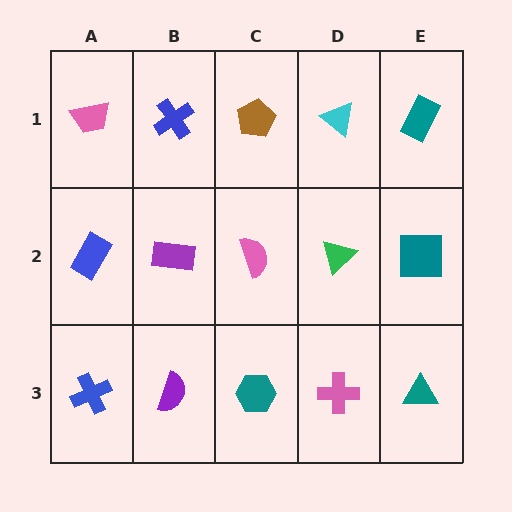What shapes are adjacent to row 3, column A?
A blue rectangle (row 2, column A), a purple semicircle (row 3, column B).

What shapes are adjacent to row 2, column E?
A teal rectangle (row 1, column E), a teal triangle (row 3, column E), a green triangle (row 2, column D).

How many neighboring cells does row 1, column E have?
2.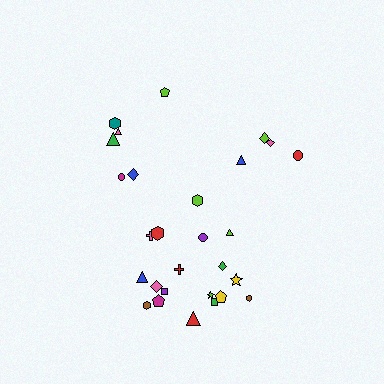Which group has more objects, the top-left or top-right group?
The top-left group.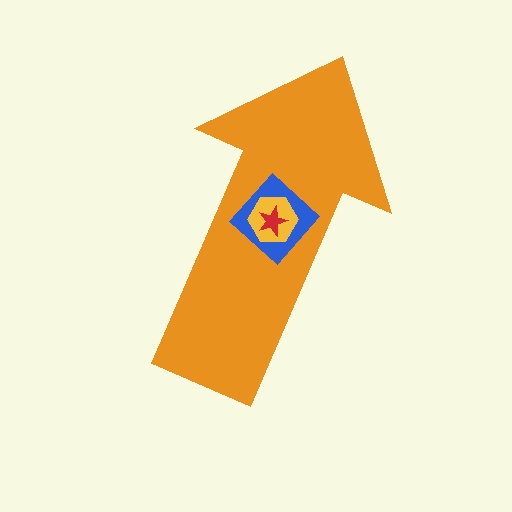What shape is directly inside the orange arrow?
The blue diamond.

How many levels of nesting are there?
4.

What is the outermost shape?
The orange arrow.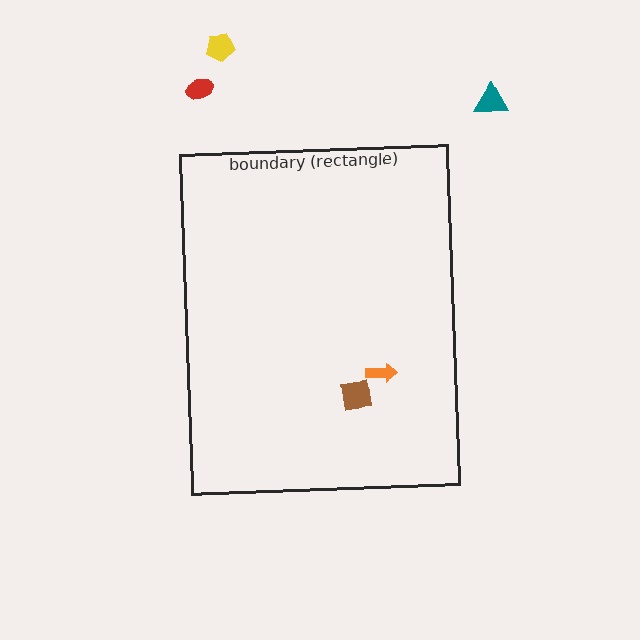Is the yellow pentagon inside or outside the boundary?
Outside.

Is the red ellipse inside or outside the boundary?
Outside.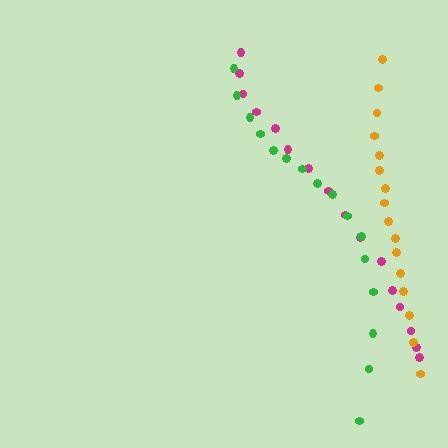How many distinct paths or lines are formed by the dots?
There are 3 distinct paths.